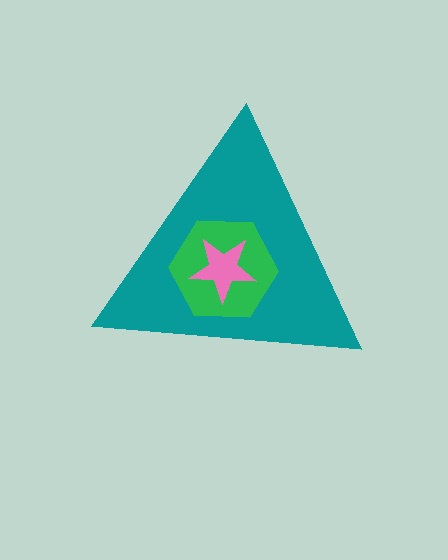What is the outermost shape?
The teal triangle.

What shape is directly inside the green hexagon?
The pink star.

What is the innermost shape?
The pink star.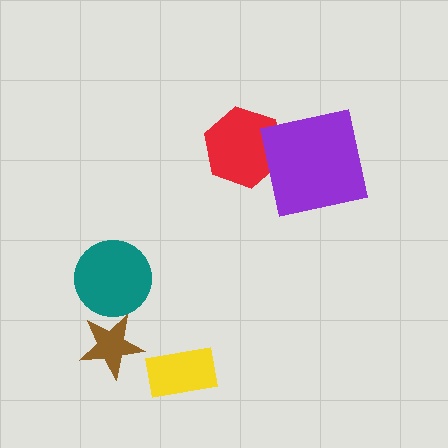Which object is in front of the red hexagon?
The purple square is in front of the red hexagon.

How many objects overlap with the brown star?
0 objects overlap with the brown star.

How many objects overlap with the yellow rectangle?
0 objects overlap with the yellow rectangle.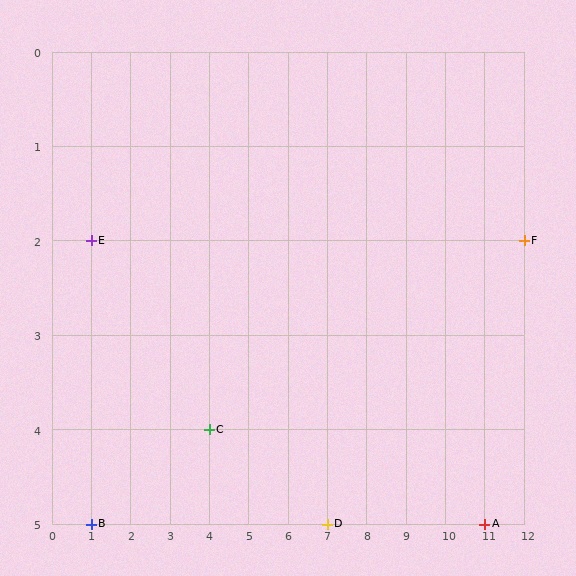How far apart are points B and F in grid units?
Points B and F are 11 columns and 3 rows apart (about 11.4 grid units diagonally).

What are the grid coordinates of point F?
Point F is at grid coordinates (12, 2).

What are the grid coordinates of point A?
Point A is at grid coordinates (11, 5).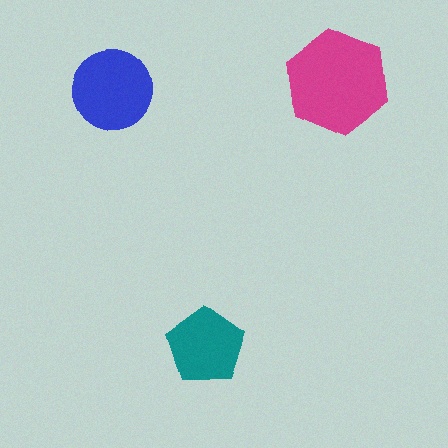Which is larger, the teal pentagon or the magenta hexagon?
The magenta hexagon.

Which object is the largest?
The magenta hexagon.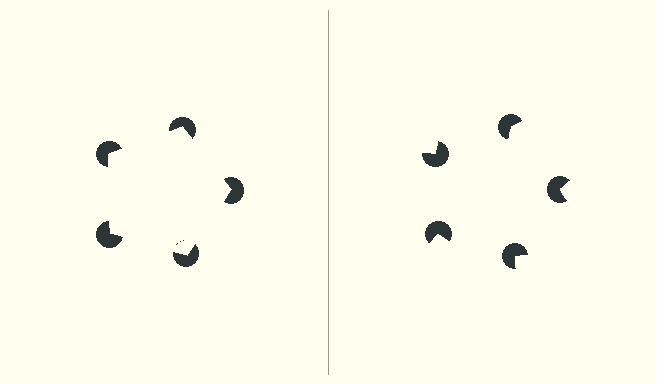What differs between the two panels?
The pac-man discs are positioned identically on both sides; only the wedge orientations differ. On the left they align to a pentagon; on the right they are misaligned.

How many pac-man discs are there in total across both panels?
10 — 5 on each side.